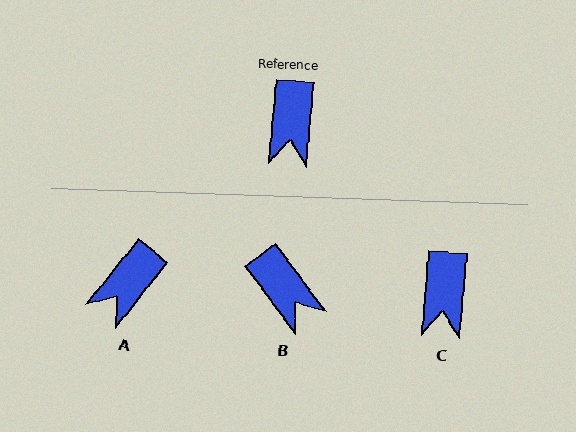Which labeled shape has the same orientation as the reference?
C.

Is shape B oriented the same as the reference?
No, it is off by about 42 degrees.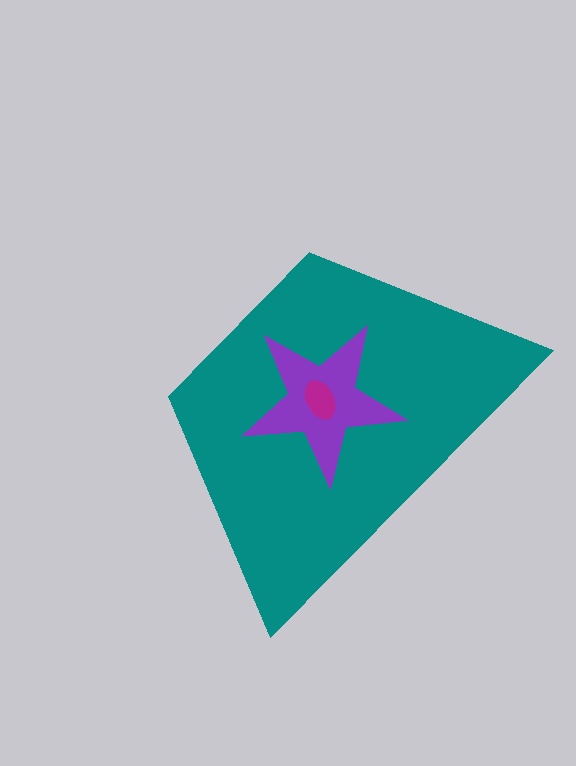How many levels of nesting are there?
3.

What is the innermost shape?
The magenta ellipse.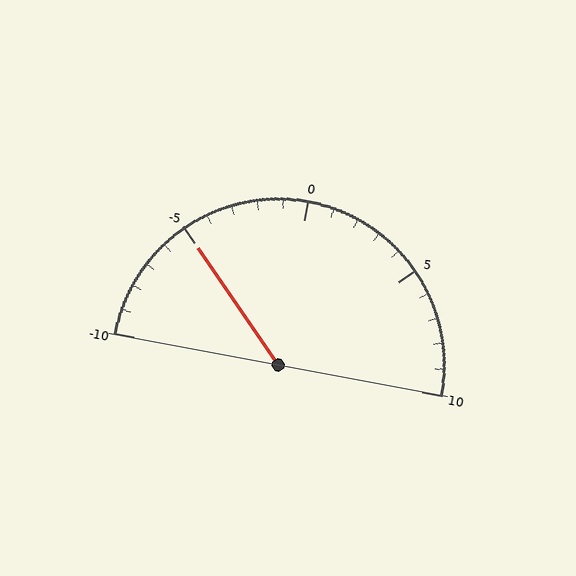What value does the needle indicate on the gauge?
The needle indicates approximately -5.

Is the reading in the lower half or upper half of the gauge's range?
The reading is in the lower half of the range (-10 to 10).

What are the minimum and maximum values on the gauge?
The gauge ranges from -10 to 10.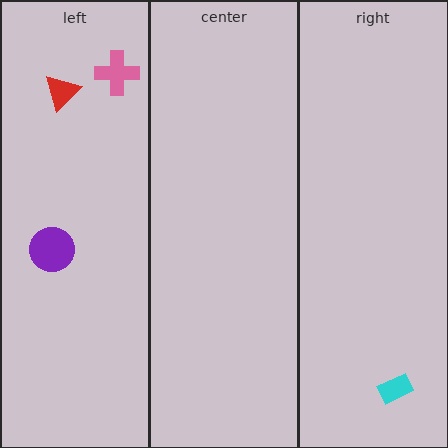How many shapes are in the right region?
1.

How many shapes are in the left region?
3.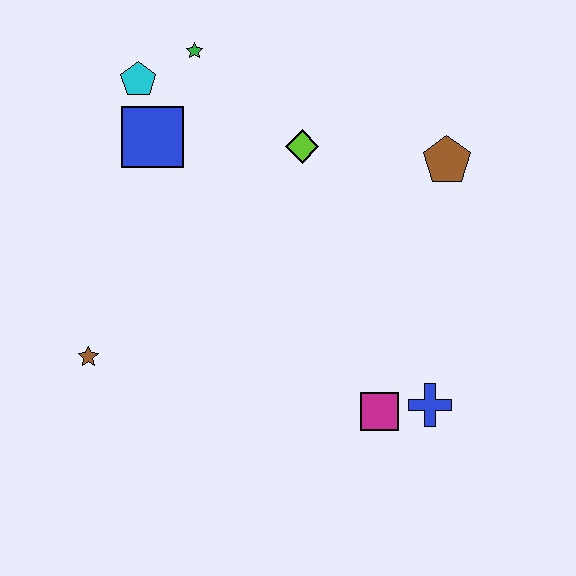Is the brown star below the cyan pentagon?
Yes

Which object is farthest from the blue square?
The blue cross is farthest from the blue square.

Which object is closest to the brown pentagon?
The lime diamond is closest to the brown pentagon.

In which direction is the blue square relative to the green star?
The blue square is below the green star.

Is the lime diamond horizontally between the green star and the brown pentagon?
Yes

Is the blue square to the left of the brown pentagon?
Yes